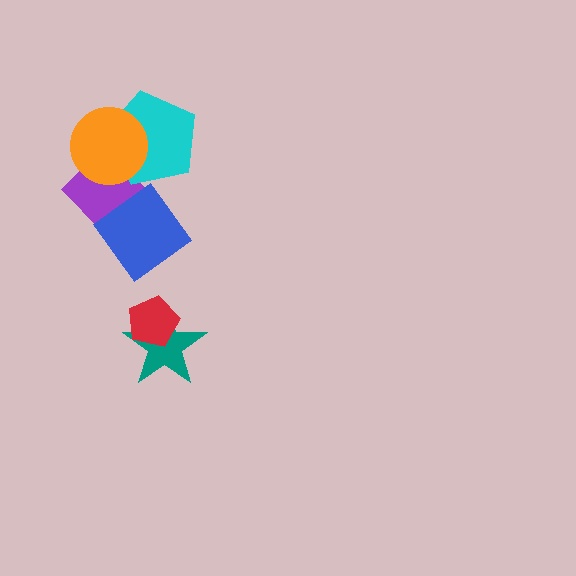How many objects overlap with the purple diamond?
3 objects overlap with the purple diamond.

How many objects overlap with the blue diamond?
1 object overlaps with the blue diamond.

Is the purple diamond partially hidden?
Yes, it is partially covered by another shape.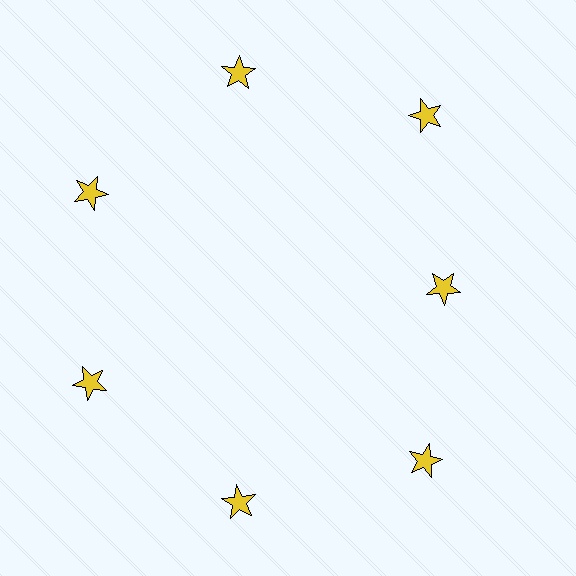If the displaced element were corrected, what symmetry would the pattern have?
It would have 7-fold rotational symmetry — the pattern would map onto itself every 51 degrees.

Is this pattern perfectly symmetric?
No. The 7 yellow stars are arranged in a ring, but one element near the 3 o'clock position is pulled inward toward the center, breaking the 7-fold rotational symmetry.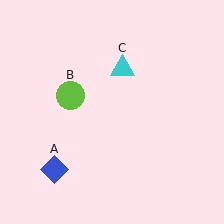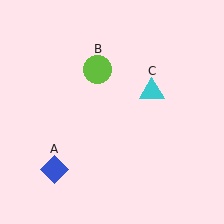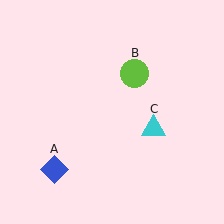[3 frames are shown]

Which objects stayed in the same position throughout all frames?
Blue diamond (object A) remained stationary.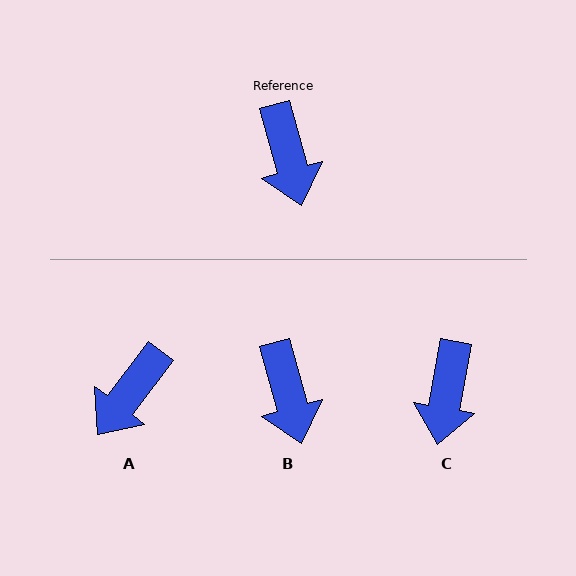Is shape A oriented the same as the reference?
No, it is off by about 53 degrees.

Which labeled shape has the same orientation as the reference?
B.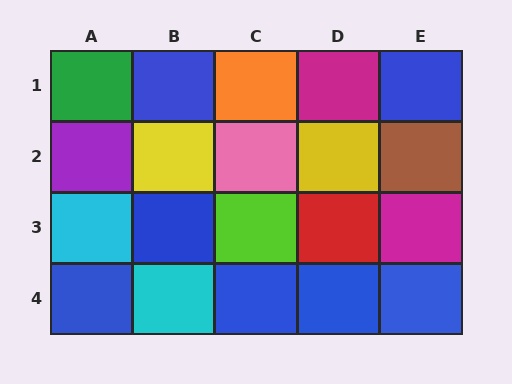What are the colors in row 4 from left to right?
Blue, cyan, blue, blue, blue.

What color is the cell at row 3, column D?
Red.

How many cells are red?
1 cell is red.